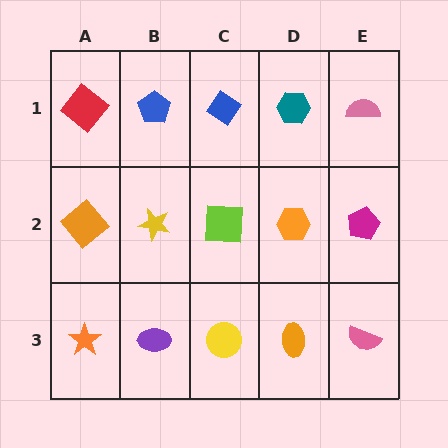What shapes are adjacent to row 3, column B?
A yellow star (row 2, column B), an orange star (row 3, column A), a yellow circle (row 3, column C).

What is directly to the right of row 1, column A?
A blue pentagon.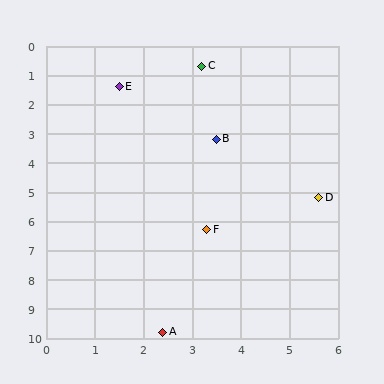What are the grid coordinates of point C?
Point C is at approximately (3.2, 0.7).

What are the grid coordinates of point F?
Point F is at approximately (3.3, 6.3).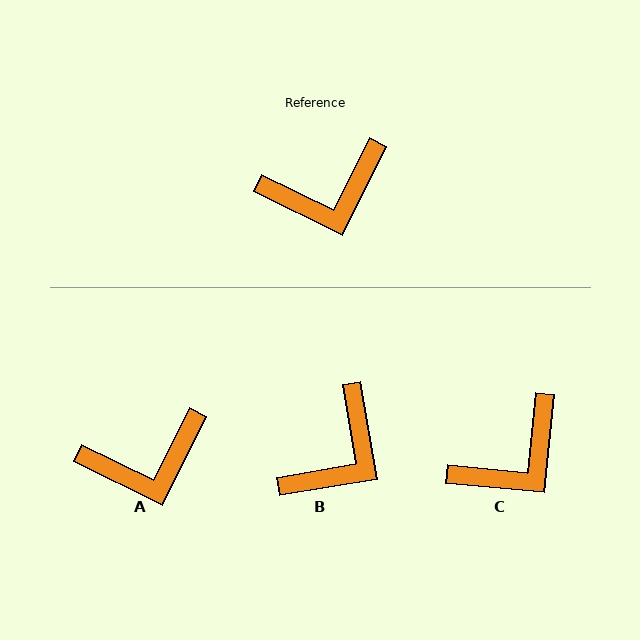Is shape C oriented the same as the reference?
No, it is off by about 21 degrees.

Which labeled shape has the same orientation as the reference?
A.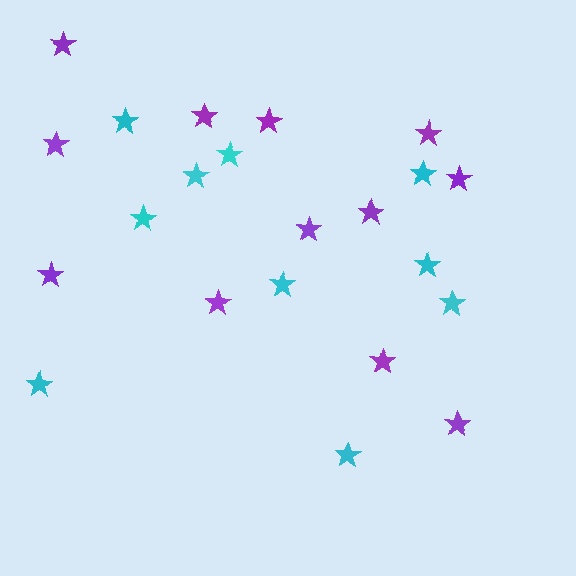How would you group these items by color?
There are 2 groups: one group of purple stars (12) and one group of cyan stars (10).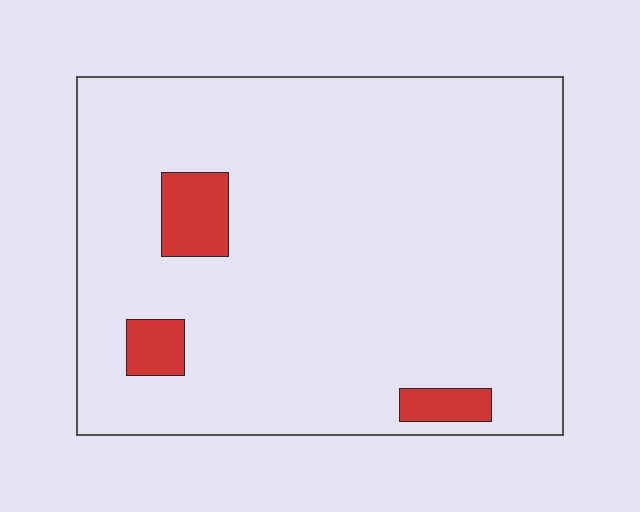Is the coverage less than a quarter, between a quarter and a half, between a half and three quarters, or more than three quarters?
Less than a quarter.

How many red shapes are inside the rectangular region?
3.